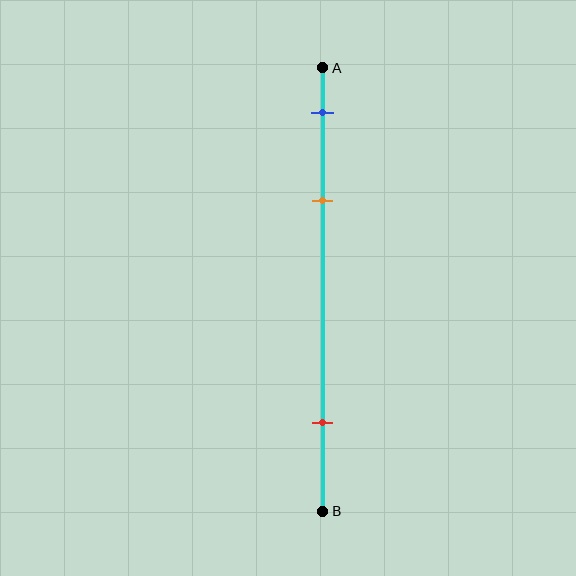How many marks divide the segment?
There are 3 marks dividing the segment.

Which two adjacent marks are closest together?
The blue and orange marks are the closest adjacent pair.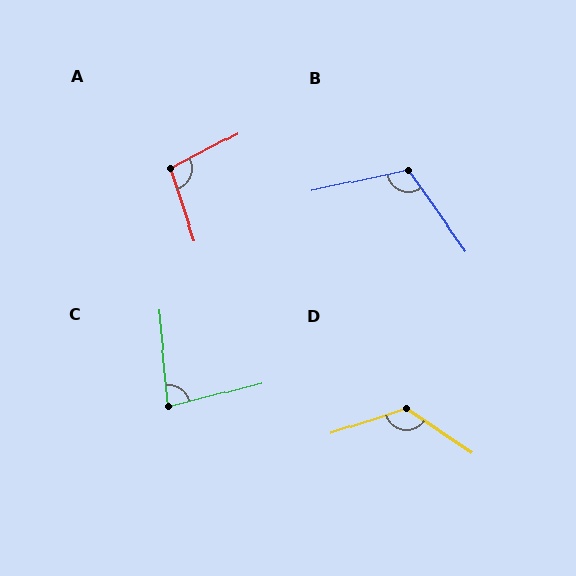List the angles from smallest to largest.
C (81°), A (99°), B (113°), D (127°).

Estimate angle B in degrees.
Approximately 113 degrees.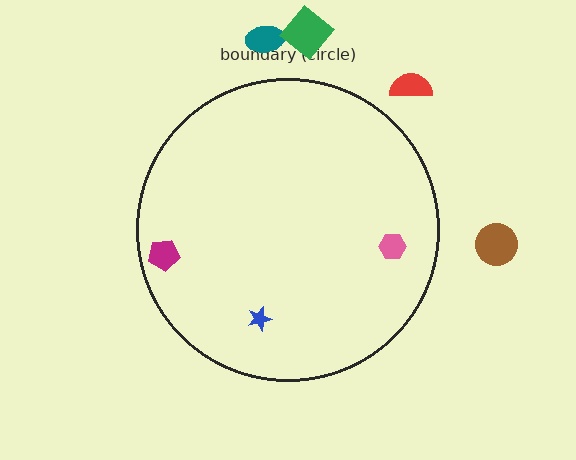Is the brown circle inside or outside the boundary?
Outside.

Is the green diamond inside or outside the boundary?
Outside.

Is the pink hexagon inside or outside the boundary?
Inside.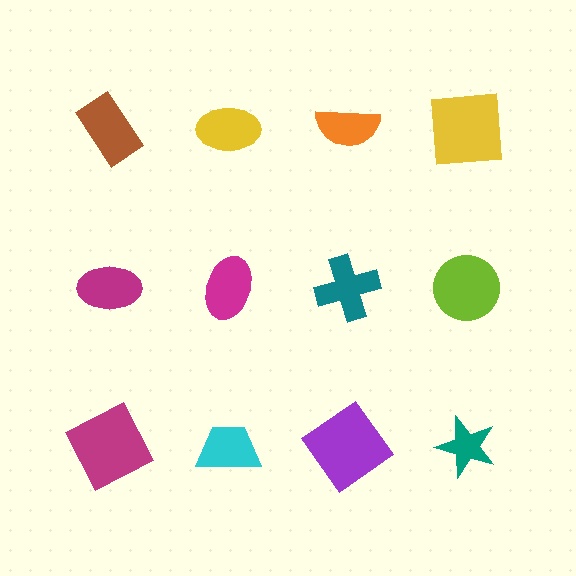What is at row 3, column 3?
A purple diamond.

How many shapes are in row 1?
4 shapes.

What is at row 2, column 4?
A lime circle.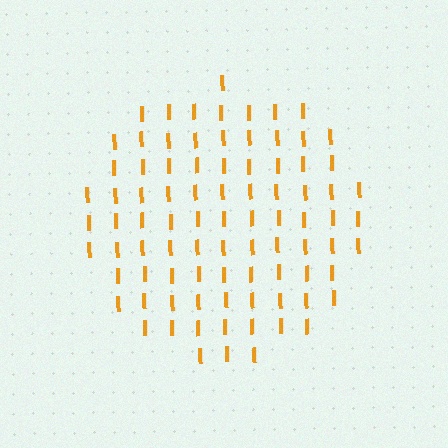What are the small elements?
The small elements are letter I's.